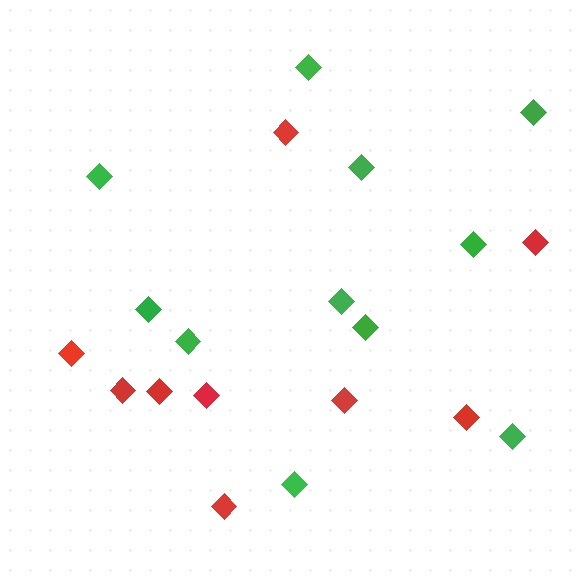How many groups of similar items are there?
There are 2 groups: one group of green diamonds (11) and one group of red diamonds (9).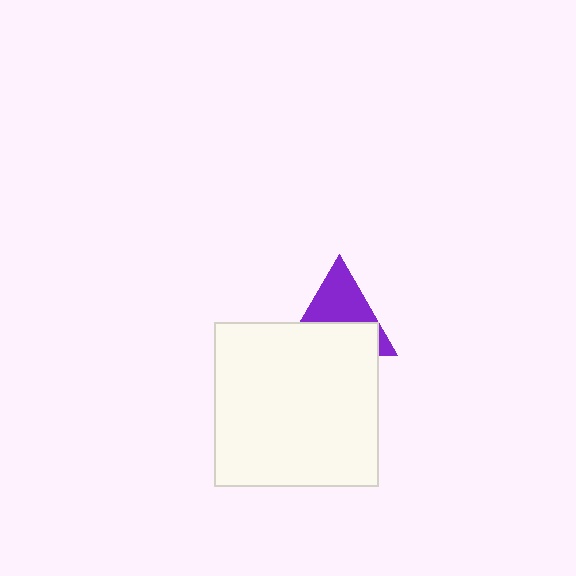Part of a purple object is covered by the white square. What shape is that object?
It is a triangle.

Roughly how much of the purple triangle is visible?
About half of it is visible (roughly 49%).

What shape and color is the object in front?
The object in front is a white square.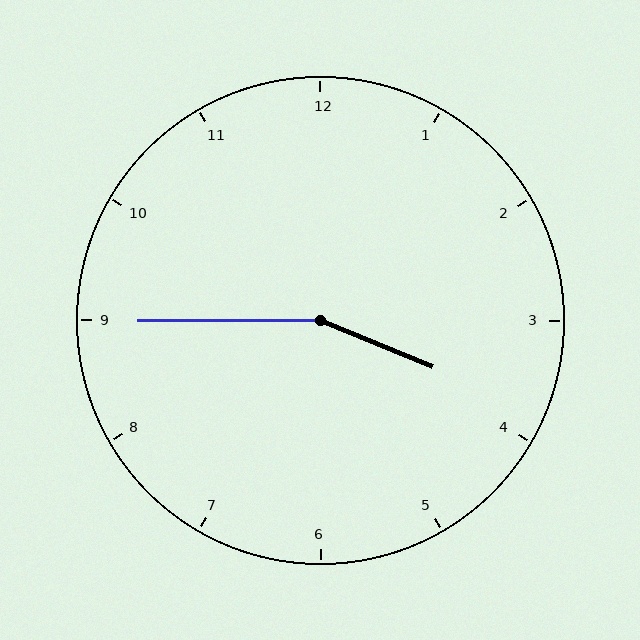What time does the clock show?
3:45.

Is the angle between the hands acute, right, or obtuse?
It is obtuse.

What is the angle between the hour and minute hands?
Approximately 158 degrees.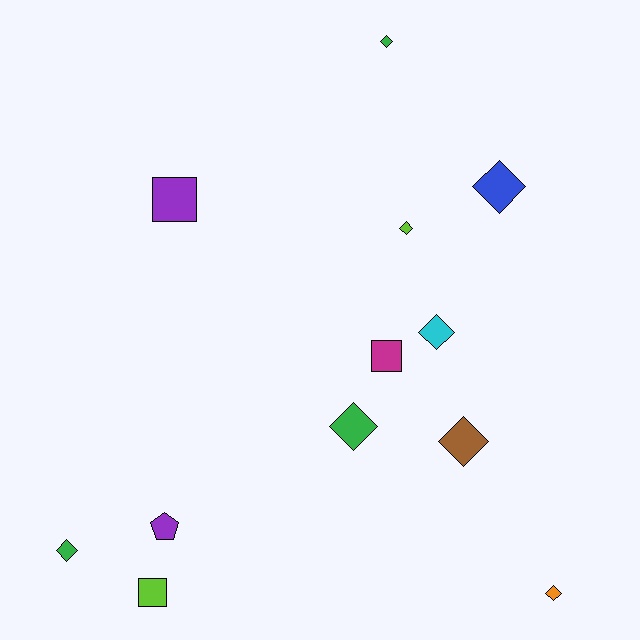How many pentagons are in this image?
There is 1 pentagon.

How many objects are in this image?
There are 12 objects.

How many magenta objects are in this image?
There is 1 magenta object.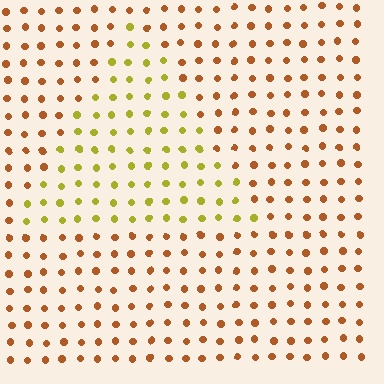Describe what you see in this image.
The image is filled with small brown elements in a uniform arrangement. A triangle-shaped region is visible where the elements are tinted to a slightly different hue, forming a subtle color boundary.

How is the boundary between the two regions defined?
The boundary is defined purely by a slight shift in hue (about 42 degrees). Spacing, size, and orientation are identical on both sides.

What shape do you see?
I see a triangle.